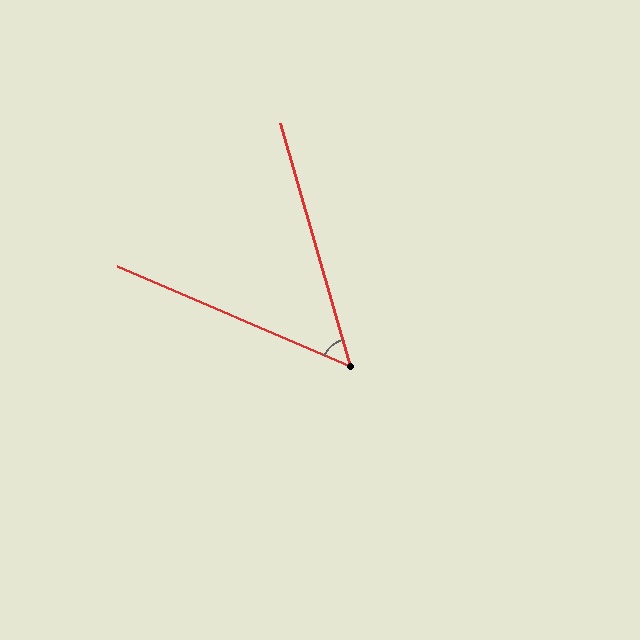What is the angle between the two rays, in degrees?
Approximately 51 degrees.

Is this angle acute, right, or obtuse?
It is acute.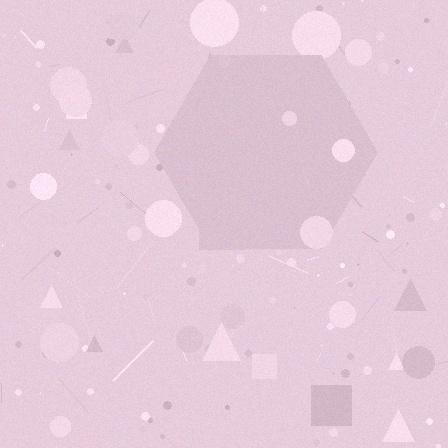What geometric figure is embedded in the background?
A hexagon is embedded in the background.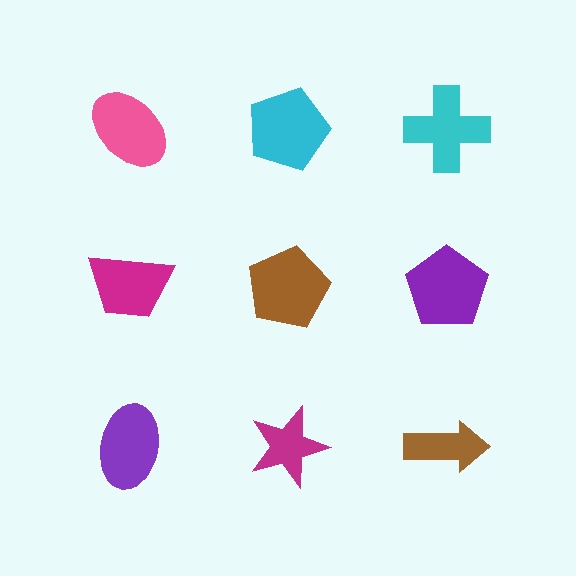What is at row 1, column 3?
A cyan cross.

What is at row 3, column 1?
A purple ellipse.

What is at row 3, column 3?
A brown arrow.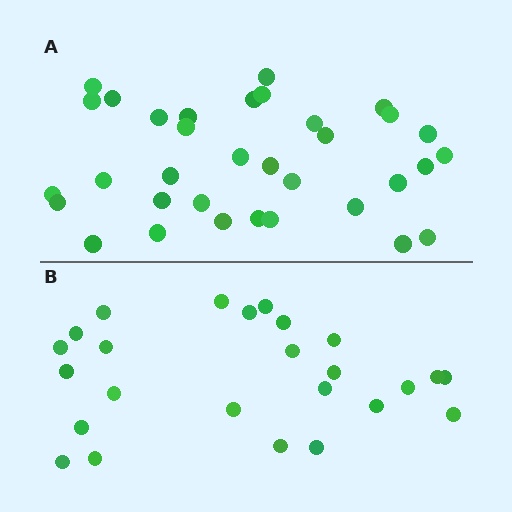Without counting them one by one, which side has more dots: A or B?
Region A (the top region) has more dots.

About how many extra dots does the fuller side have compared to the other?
Region A has roughly 8 or so more dots than region B.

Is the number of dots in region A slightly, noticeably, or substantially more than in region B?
Region A has noticeably more, but not dramatically so. The ratio is roughly 1.4 to 1.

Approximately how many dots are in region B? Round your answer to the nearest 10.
About 20 dots. (The exact count is 25, which rounds to 20.)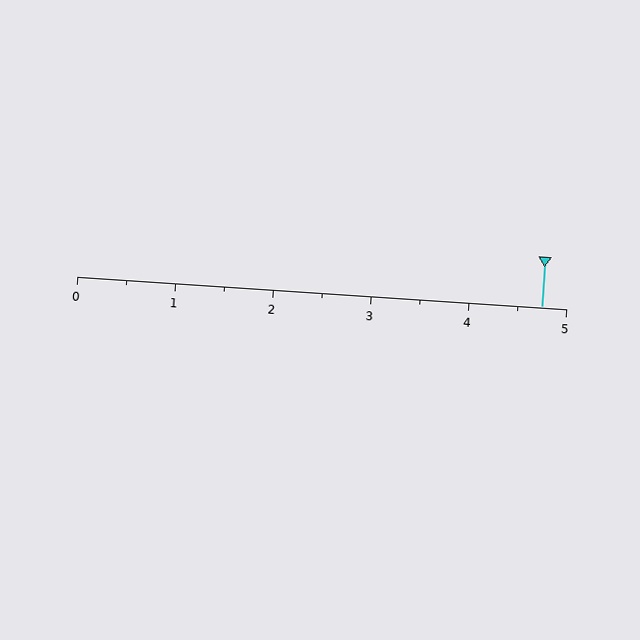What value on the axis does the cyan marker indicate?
The marker indicates approximately 4.8.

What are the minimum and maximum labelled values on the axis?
The axis runs from 0 to 5.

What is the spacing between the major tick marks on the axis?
The major ticks are spaced 1 apart.